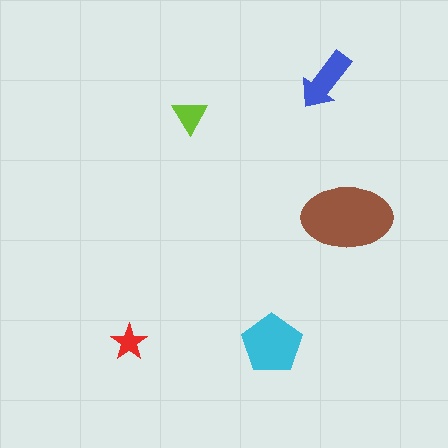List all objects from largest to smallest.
The brown ellipse, the cyan pentagon, the blue arrow, the lime triangle, the red star.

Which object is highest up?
The blue arrow is topmost.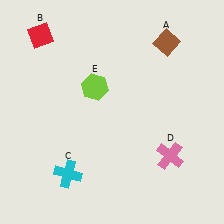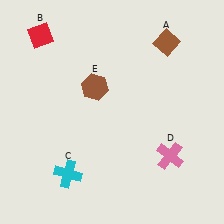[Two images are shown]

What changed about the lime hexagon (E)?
In Image 1, E is lime. In Image 2, it changed to brown.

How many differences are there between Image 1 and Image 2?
There is 1 difference between the two images.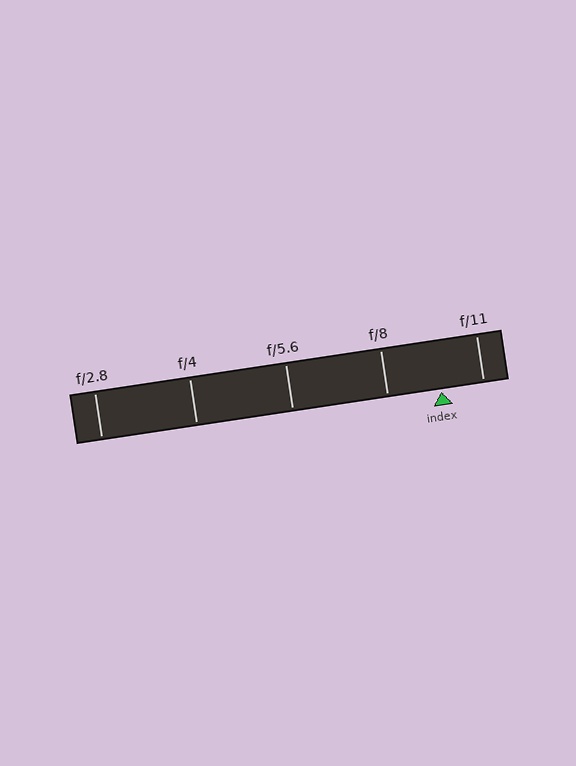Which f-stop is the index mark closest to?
The index mark is closest to f/11.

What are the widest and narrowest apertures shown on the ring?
The widest aperture shown is f/2.8 and the narrowest is f/11.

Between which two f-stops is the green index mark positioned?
The index mark is between f/8 and f/11.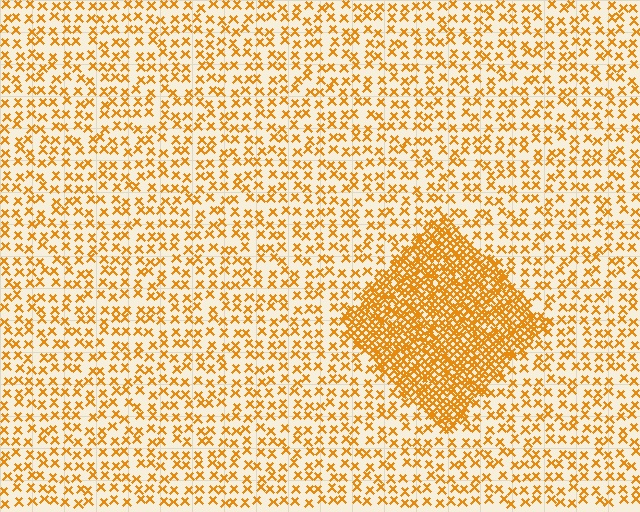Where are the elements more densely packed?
The elements are more densely packed inside the diamond boundary.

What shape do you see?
I see a diamond.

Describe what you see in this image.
The image contains small orange elements arranged at two different densities. A diamond-shaped region is visible where the elements are more densely packed than the surrounding area.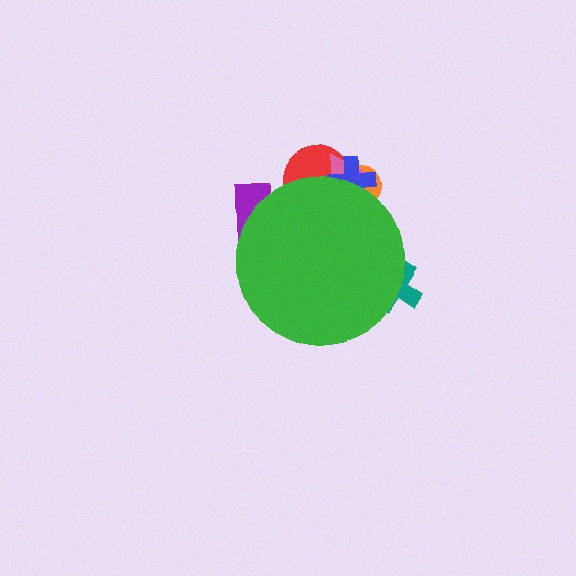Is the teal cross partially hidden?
Yes, the teal cross is partially hidden behind the green circle.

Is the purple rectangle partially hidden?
Yes, the purple rectangle is partially hidden behind the green circle.